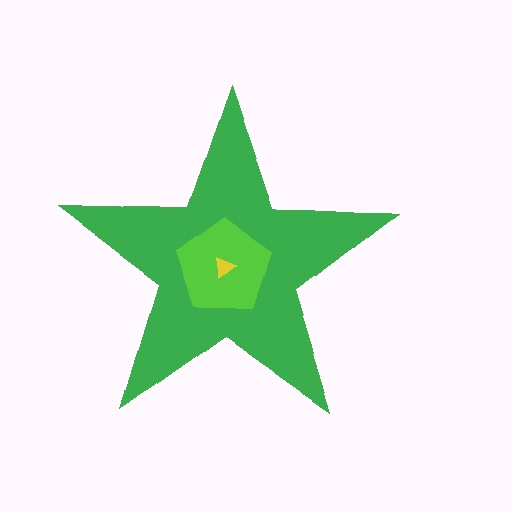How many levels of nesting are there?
3.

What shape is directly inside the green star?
The lime pentagon.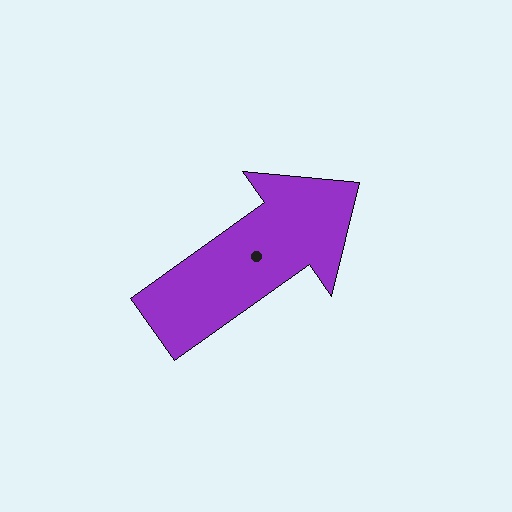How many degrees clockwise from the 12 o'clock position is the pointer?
Approximately 55 degrees.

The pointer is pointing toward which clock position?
Roughly 2 o'clock.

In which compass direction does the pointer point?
Northeast.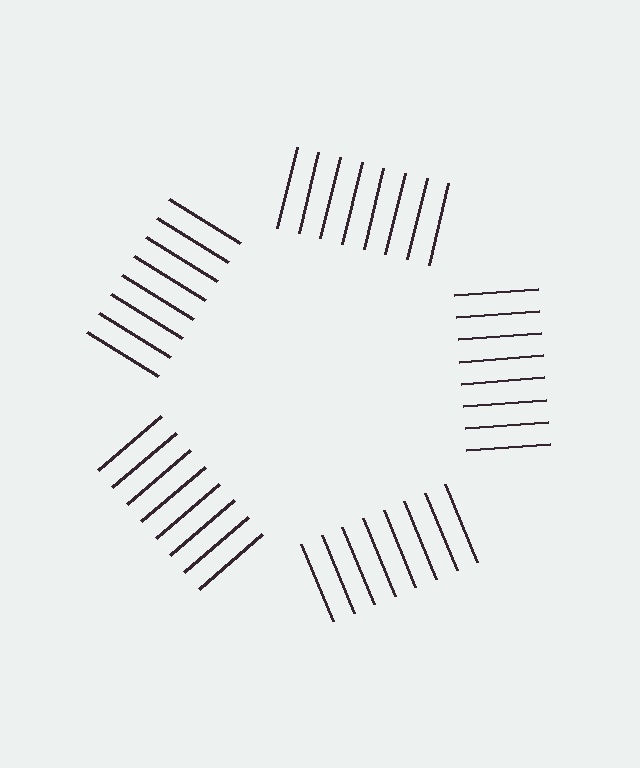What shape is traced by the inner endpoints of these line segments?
An illusory pentagon — the line segments terminate on its edges but no continuous stroke is drawn.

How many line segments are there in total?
40 — 8 along each of the 5 edges.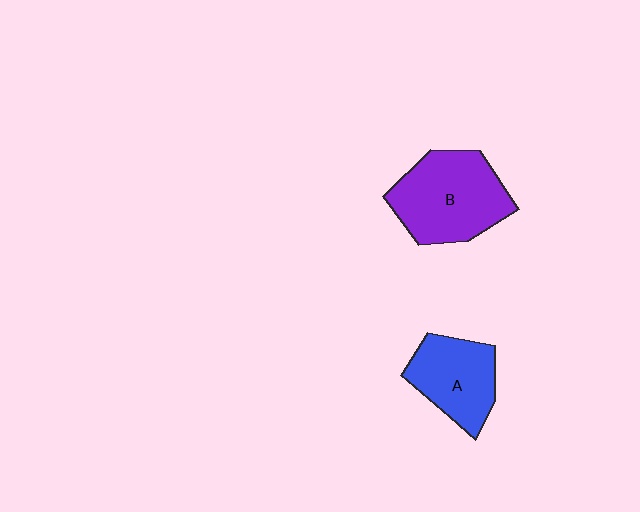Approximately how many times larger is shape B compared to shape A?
Approximately 1.4 times.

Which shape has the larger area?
Shape B (purple).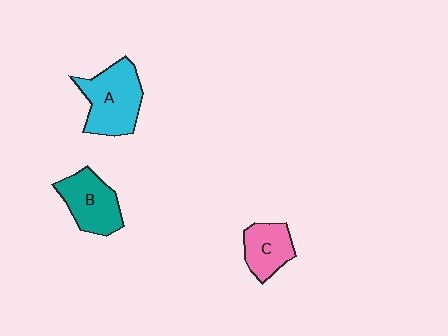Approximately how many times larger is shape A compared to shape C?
Approximately 1.6 times.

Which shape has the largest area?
Shape A (cyan).